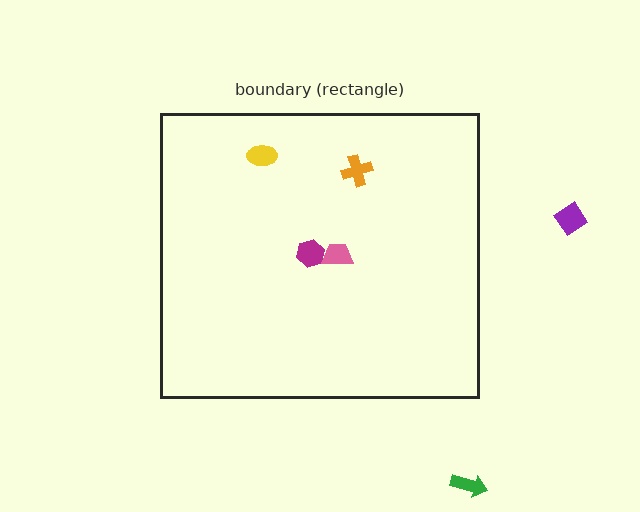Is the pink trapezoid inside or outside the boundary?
Inside.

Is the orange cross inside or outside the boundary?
Inside.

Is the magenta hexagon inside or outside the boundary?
Inside.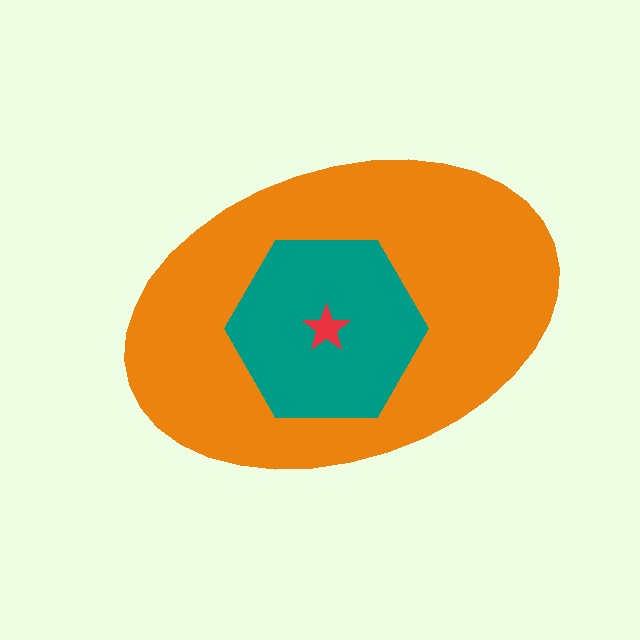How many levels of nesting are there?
3.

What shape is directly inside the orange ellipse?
The teal hexagon.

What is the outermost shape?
The orange ellipse.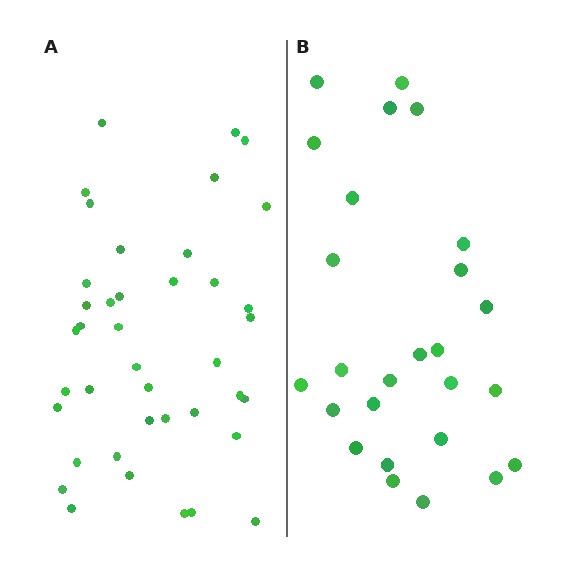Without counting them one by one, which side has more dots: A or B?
Region A (the left region) has more dots.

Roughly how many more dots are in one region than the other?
Region A has approximately 15 more dots than region B.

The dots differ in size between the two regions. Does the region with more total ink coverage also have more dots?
No. Region B has more total ink coverage because its dots are larger, but region A actually contains more individual dots. Total area can be misleading — the number of items is what matters here.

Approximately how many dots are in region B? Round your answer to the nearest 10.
About 30 dots. (The exact count is 26, which rounds to 30.)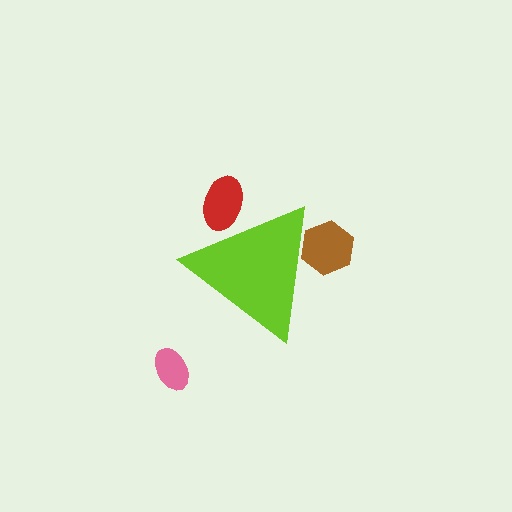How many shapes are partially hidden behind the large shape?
2 shapes are partially hidden.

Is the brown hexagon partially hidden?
Yes, the brown hexagon is partially hidden behind the lime triangle.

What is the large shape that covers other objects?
A lime triangle.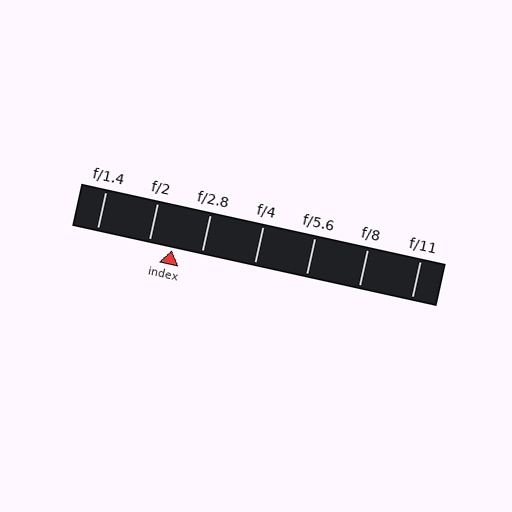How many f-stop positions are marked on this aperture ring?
There are 7 f-stop positions marked.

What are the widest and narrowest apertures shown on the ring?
The widest aperture shown is f/1.4 and the narrowest is f/11.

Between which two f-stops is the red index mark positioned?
The index mark is between f/2 and f/2.8.